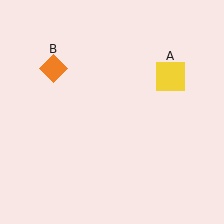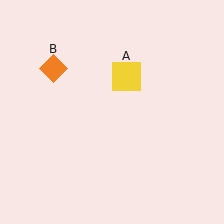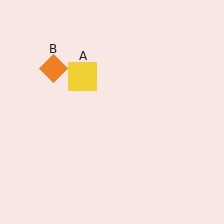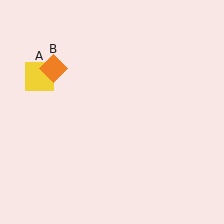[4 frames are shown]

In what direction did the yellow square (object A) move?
The yellow square (object A) moved left.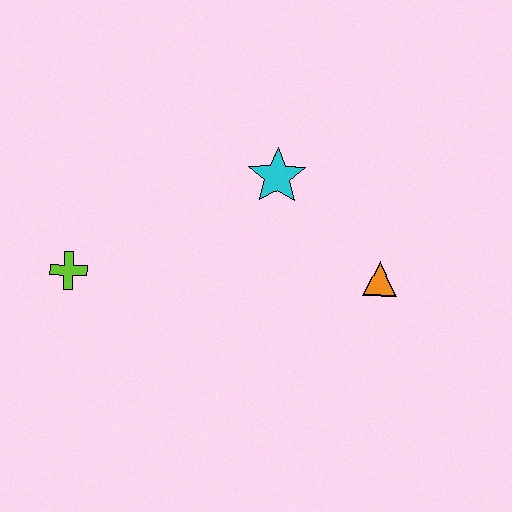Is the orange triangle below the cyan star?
Yes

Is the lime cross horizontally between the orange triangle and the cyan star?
No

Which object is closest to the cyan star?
The orange triangle is closest to the cyan star.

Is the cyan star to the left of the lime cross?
No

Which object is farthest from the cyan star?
The lime cross is farthest from the cyan star.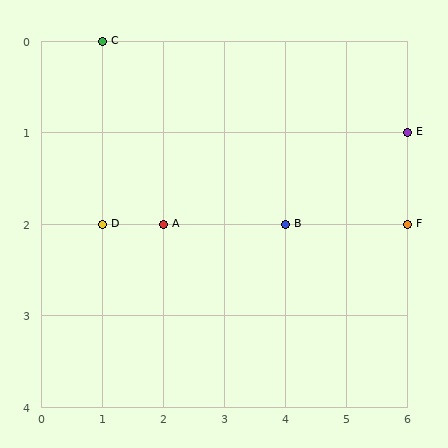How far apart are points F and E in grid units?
Points F and E are 1 row apart.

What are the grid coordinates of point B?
Point B is at grid coordinates (4, 2).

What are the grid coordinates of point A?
Point A is at grid coordinates (2, 2).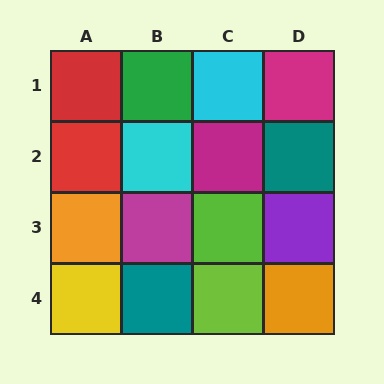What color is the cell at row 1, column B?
Green.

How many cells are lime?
2 cells are lime.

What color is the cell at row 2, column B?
Cyan.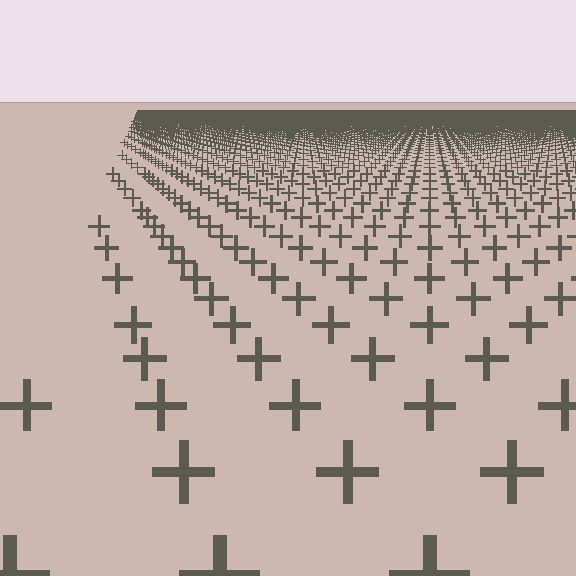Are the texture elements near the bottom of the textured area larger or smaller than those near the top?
Larger. Near the bottom, elements are closer to the viewer and appear at a bigger on-screen size.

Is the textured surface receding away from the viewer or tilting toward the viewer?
The surface is receding away from the viewer. Texture elements get smaller and denser toward the top.